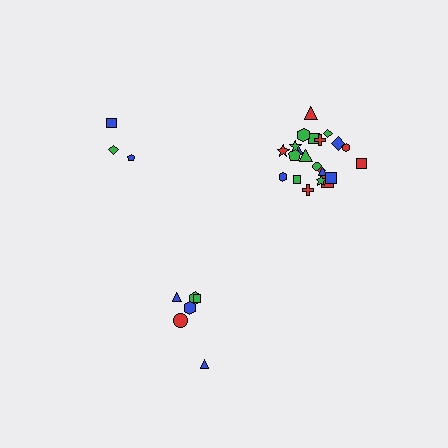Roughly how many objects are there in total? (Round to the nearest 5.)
Roughly 30 objects in total.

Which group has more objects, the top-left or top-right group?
The top-right group.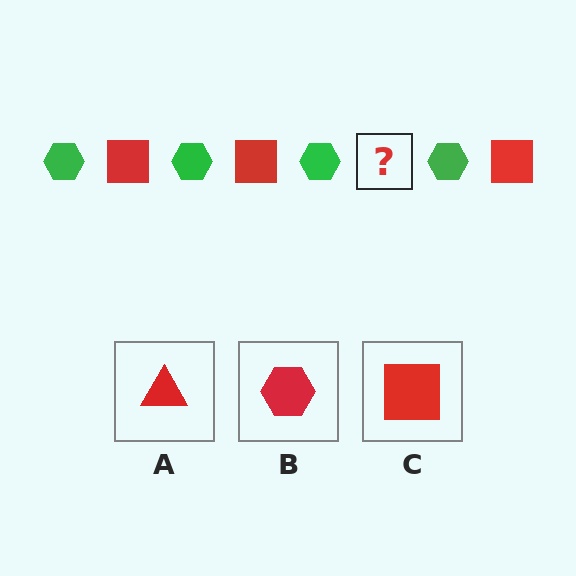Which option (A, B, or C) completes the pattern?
C.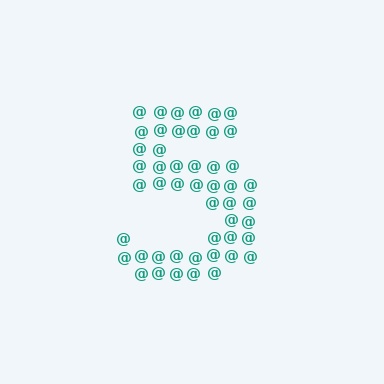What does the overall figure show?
The overall figure shows the digit 5.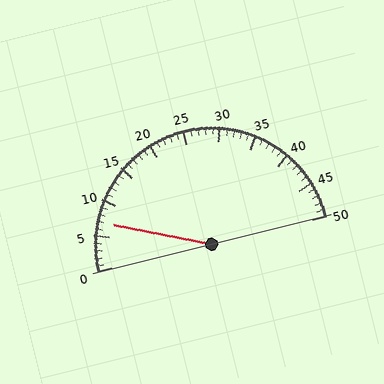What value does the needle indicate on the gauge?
The needle indicates approximately 7.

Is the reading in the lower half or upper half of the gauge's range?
The reading is in the lower half of the range (0 to 50).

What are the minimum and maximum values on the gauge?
The gauge ranges from 0 to 50.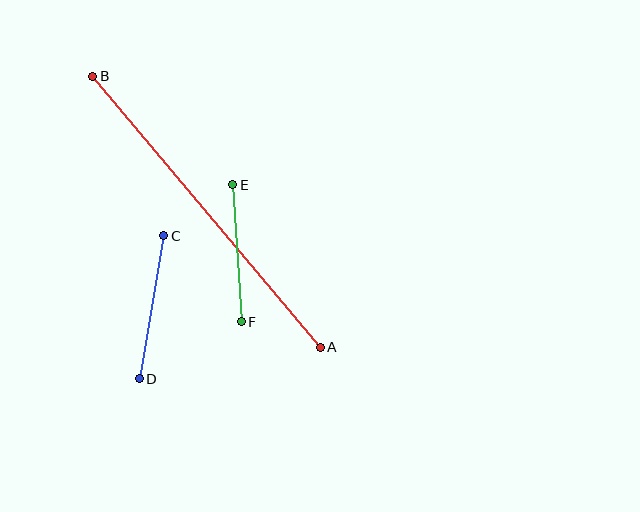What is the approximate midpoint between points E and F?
The midpoint is at approximately (237, 253) pixels.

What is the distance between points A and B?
The distance is approximately 354 pixels.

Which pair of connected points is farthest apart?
Points A and B are farthest apart.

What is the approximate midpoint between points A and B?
The midpoint is at approximately (206, 212) pixels.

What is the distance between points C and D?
The distance is approximately 145 pixels.